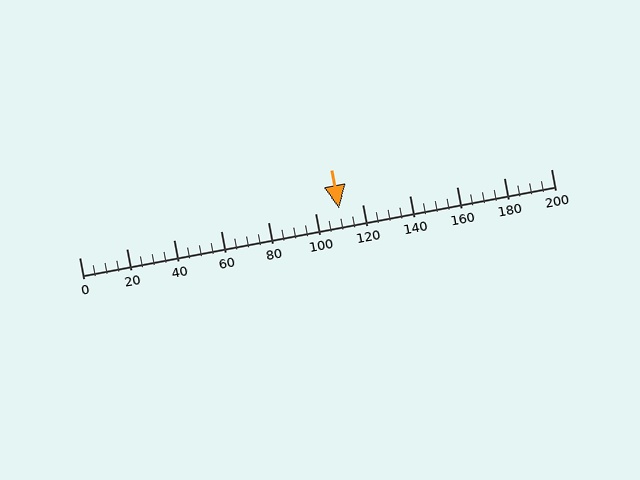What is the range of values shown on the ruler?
The ruler shows values from 0 to 200.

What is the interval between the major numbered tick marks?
The major tick marks are spaced 20 units apart.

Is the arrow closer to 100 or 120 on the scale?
The arrow is closer to 120.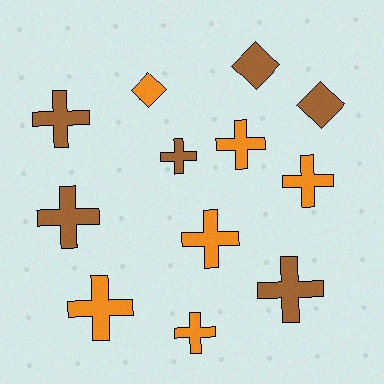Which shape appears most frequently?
Cross, with 9 objects.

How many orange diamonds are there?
There is 1 orange diamond.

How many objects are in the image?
There are 12 objects.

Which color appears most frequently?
Orange, with 6 objects.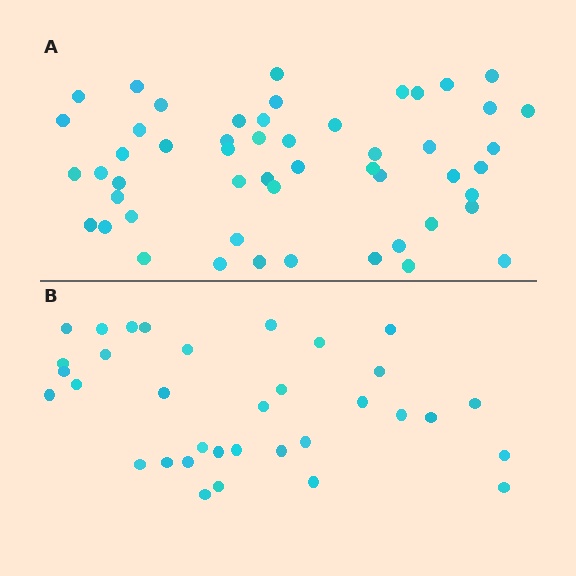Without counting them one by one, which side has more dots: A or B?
Region A (the top region) has more dots.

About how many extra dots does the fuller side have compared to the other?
Region A has approximately 20 more dots than region B.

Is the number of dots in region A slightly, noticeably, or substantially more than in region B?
Region A has substantially more. The ratio is roughly 1.5 to 1.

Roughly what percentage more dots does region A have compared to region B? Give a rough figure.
About 55% more.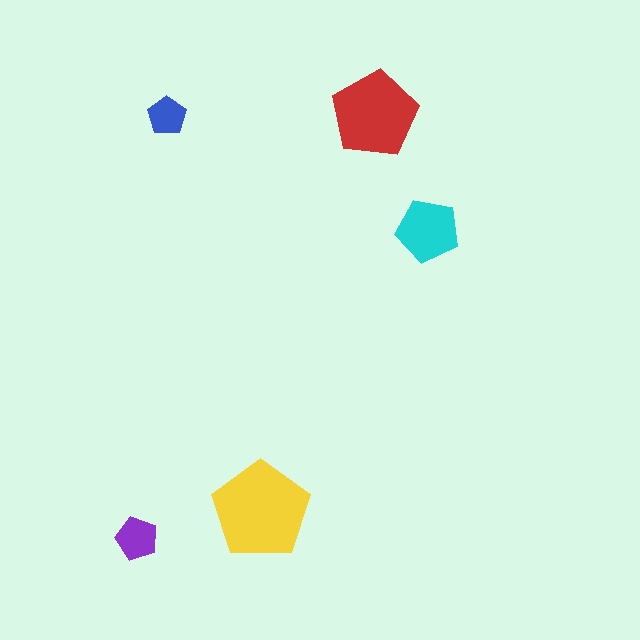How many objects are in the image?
There are 5 objects in the image.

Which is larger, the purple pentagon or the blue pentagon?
The purple one.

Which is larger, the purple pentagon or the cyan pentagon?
The cyan one.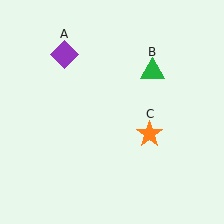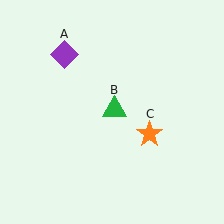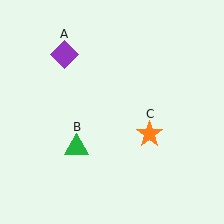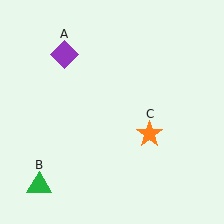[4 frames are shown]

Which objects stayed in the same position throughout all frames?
Purple diamond (object A) and orange star (object C) remained stationary.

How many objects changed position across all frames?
1 object changed position: green triangle (object B).